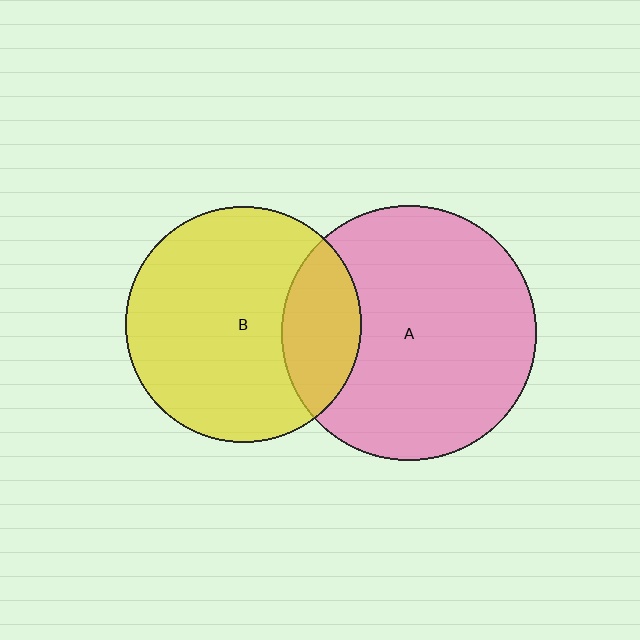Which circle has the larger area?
Circle A (pink).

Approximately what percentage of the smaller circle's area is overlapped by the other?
Approximately 25%.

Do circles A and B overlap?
Yes.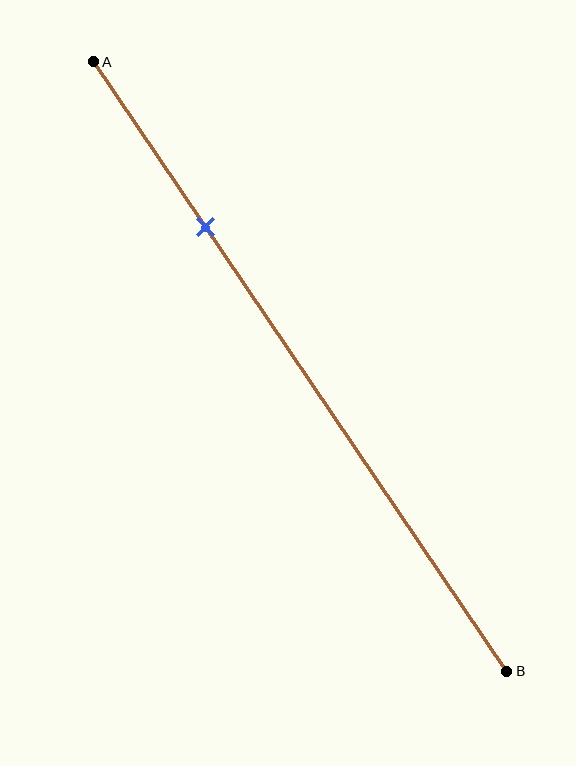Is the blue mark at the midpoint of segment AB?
No, the mark is at about 25% from A, not at the 50% midpoint.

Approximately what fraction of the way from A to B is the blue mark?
The blue mark is approximately 25% of the way from A to B.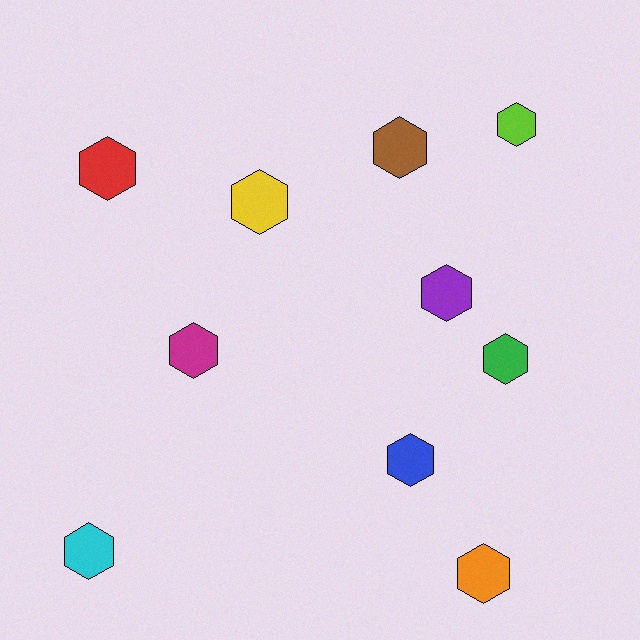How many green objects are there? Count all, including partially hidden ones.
There is 1 green object.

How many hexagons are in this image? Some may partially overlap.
There are 10 hexagons.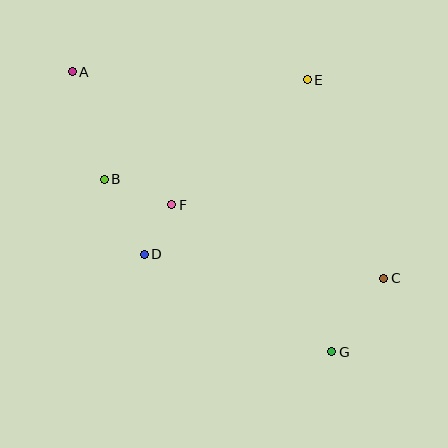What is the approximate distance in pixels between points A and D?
The distance between A and D is approximately 196 pixels.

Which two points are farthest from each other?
Points A and G are farthest from each other.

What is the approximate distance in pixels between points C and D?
The distance between C and D is approximately 241 pixels.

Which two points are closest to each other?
Points D and F are closest to each other.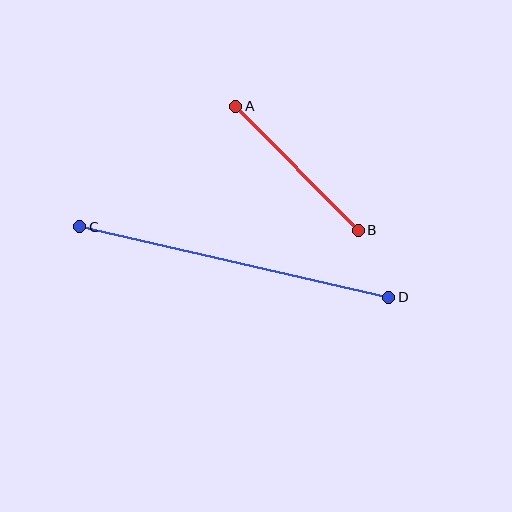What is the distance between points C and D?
The distance is approximately 317 pixels.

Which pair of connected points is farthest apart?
Points C and D are farthest apart.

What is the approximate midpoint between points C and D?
The midpoint is at approximately (234, 262) pixels.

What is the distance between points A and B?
The distance is approximately 174 pixels.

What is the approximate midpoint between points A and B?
The midpoint is at approximately (297, 168) pixels.